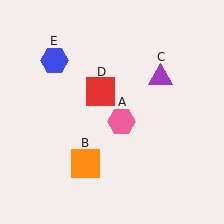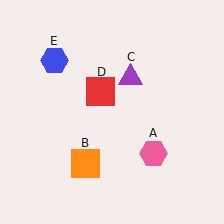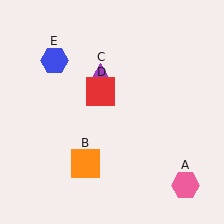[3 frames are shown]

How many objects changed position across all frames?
2 objects changed position: pink hexagon (object A), purple triangle (object C).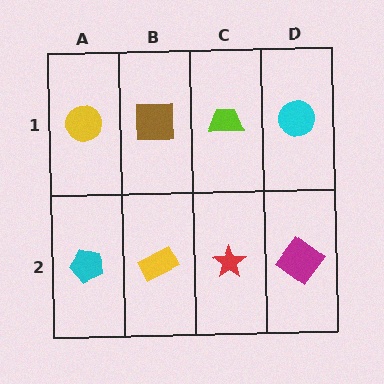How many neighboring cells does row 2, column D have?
2.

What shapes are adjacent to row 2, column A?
A yellow circle (row 1, column A), a yellow rectangle (row 2, column B).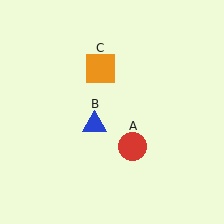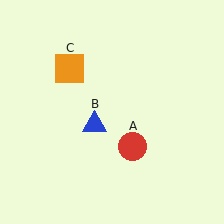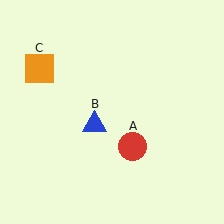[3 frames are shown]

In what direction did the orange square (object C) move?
The orange square (object C) moved left.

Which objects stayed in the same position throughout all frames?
Red circle (object A) and blue triangle (object B) remained stationary.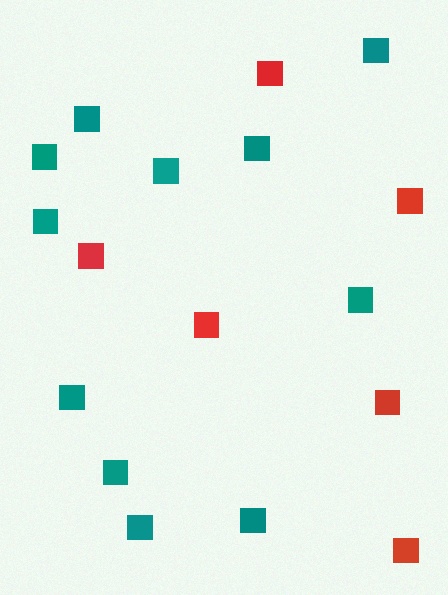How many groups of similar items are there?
There are 2 groups: one group of teal squares (11) and one group of red squares (6).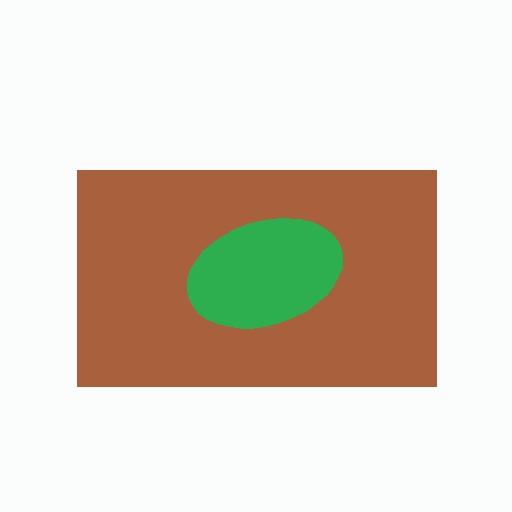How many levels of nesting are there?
2.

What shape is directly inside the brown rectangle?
The green ellipse.